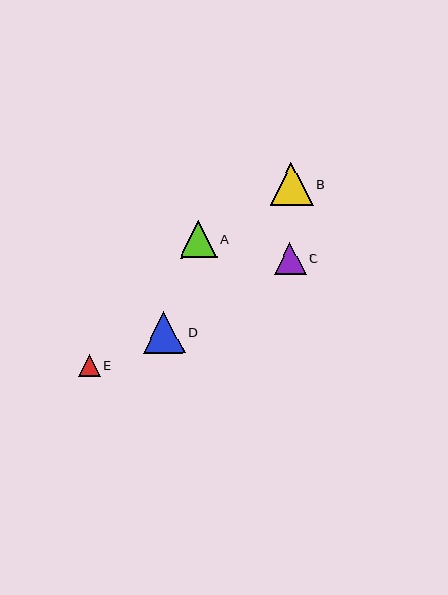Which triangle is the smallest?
Triangle E is the smallest with a size of approximately 22 pixels.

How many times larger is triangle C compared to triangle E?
Triangle C is approximately 1.5 times the size of triangle E.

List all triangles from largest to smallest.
From largest to smallest: B, D, A, C, E.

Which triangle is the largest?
Triangle B is the largest with a size of approximately 43 pixels.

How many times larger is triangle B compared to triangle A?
Triangle B is approximately 1.2 times the size of triangle A.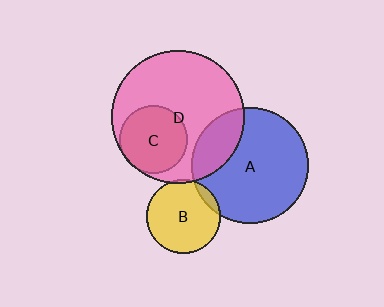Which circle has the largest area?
Circle D (pink).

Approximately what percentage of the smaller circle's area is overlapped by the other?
Approximately 10%.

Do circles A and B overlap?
Yes.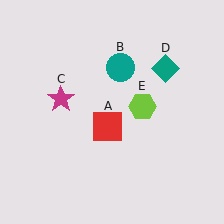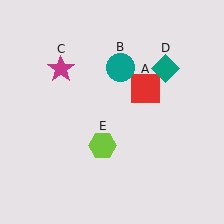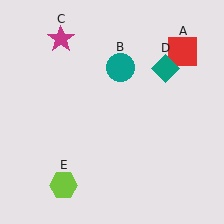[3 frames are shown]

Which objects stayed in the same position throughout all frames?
Teal circle (object B) and teal diamond (object D) remained stationary.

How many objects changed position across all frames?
3 objects changed position: red square (object A), magenta star (object C), lime hexagon (object E).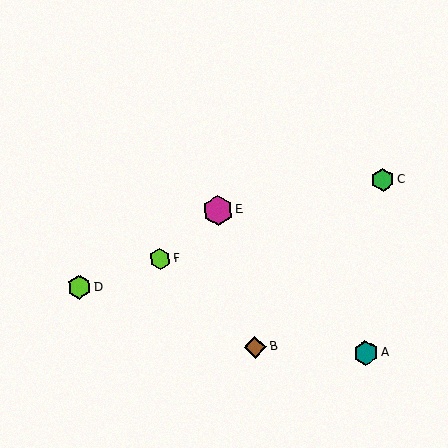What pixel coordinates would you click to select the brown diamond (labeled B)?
Click at (255, 347) to select the brown diamond B.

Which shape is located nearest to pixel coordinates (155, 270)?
The lime hexagon (labeled F) at (160, 259) is nearest to that location.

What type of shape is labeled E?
Shape E is a magenta hexagon.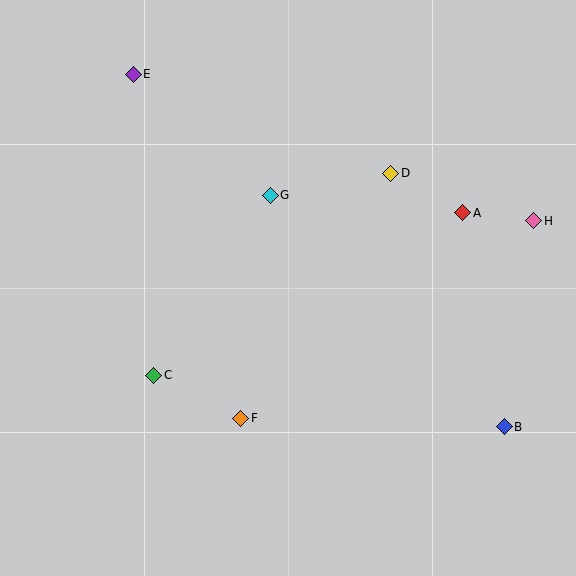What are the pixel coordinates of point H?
Point H is at (534, 221).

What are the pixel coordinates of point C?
Point C is at (154, 375).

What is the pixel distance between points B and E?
The distance between B and E is 512 pixels.